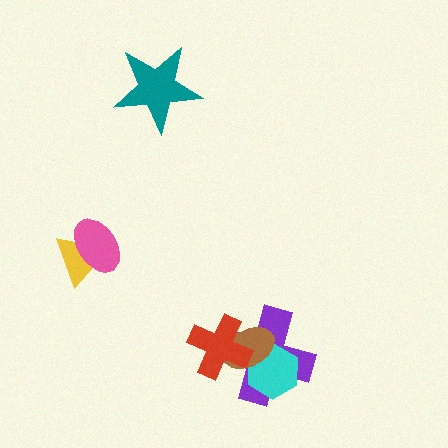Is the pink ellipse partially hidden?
No, no other shape covers it.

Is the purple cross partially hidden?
Yes, it is partially covered by another shape.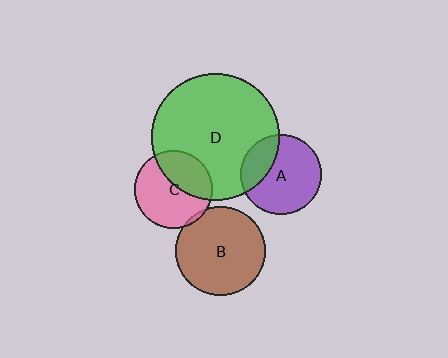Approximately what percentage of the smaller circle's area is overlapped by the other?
Approximately 5%.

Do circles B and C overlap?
Yes.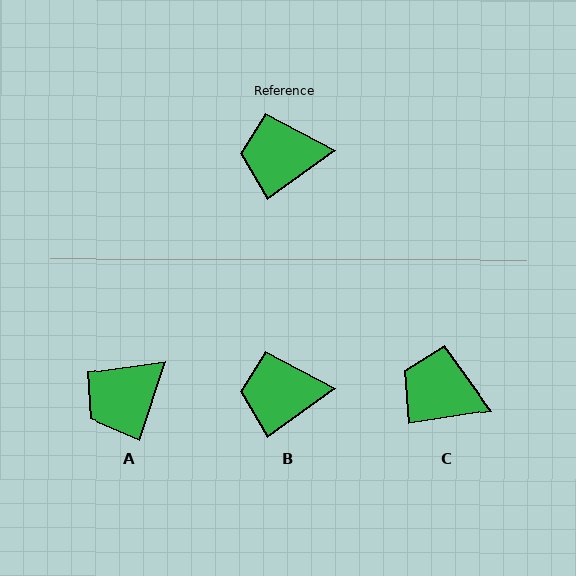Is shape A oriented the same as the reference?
No, it is off by about 36 degrees.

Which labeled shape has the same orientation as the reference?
B.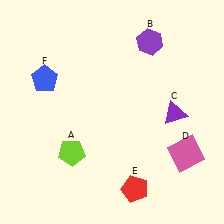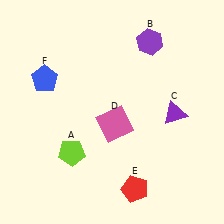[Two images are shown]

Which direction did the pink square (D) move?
The pink square (D) moved left.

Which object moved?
The pink square (D) moved left.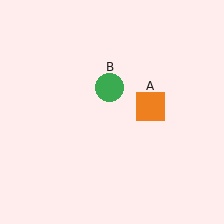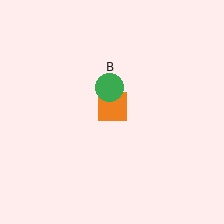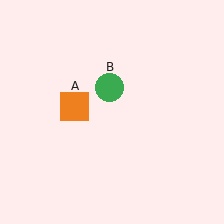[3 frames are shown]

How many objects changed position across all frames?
1 object changed position: orange square (object A).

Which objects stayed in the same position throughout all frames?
Green circle (object B) remained stationary.